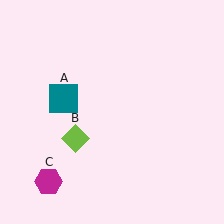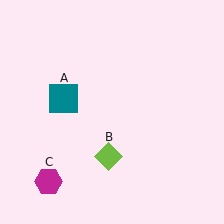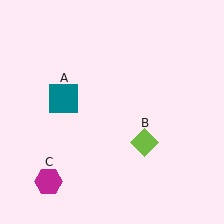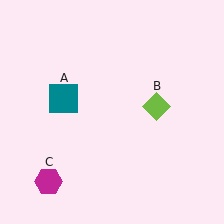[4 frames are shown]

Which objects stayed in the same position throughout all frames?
Teal square (object A) and magenta hexagon (object C) remained stationary.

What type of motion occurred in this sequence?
The lime diamond (object B) rotated counterclockwise around the center of the scene.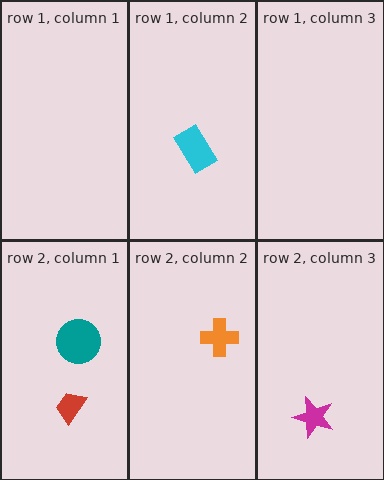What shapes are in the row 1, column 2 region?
The cyan rectangle.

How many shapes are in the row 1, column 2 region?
1.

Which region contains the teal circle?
The row 2, column 1 region.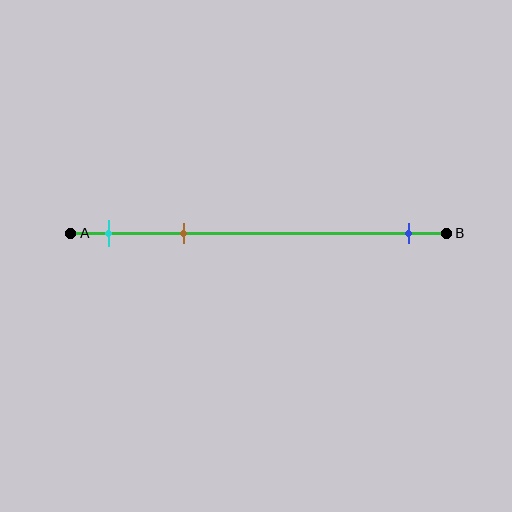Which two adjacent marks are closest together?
The cyan and brown marks are the closest adjacent pair.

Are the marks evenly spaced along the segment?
No, the marks are not evenly spaced.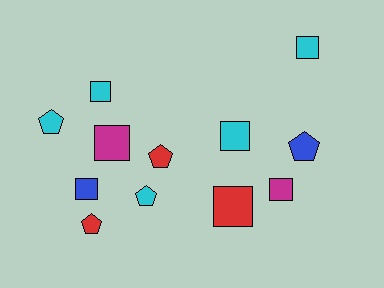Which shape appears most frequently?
Square, with 7 objects.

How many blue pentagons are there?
There is 1 blue pentagon.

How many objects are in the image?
There are 12 objects.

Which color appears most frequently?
Cyan, with 5 objects.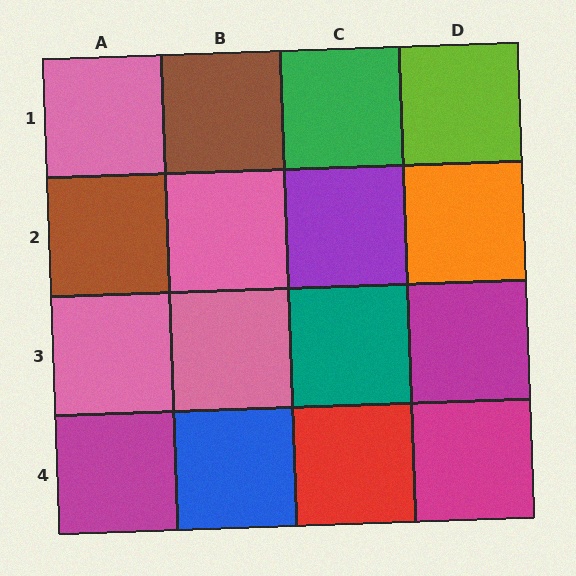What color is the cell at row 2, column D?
Orange.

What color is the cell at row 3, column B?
Pink.